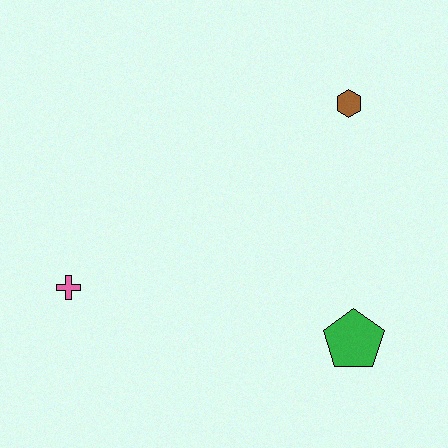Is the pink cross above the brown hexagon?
No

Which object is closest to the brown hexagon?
The green pentagon is closest to the brown hexagon.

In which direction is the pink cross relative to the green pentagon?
The pink cross is to the left of the green pentagon.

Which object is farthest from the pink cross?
The brown hexagon is farthest from the pink cross.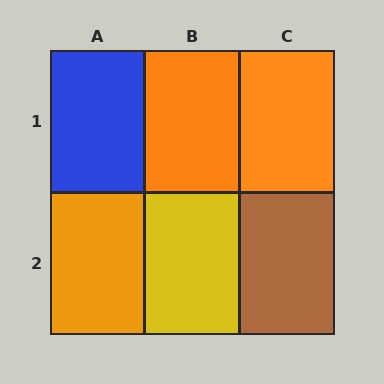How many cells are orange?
3 cells are orange.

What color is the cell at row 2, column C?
Brown.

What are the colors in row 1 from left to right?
Blue, orange, orange.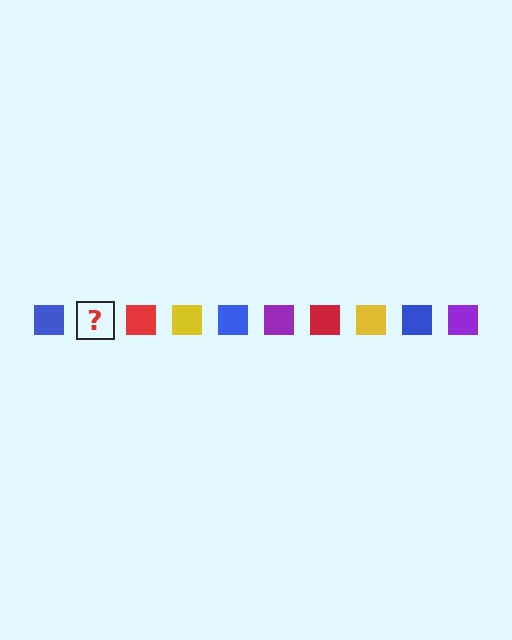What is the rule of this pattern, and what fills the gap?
The rule is that the pattern cycles through blue, purple, red, yellow squares. The gap should be filled with a purple square.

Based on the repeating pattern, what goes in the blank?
The blank should be a purple square.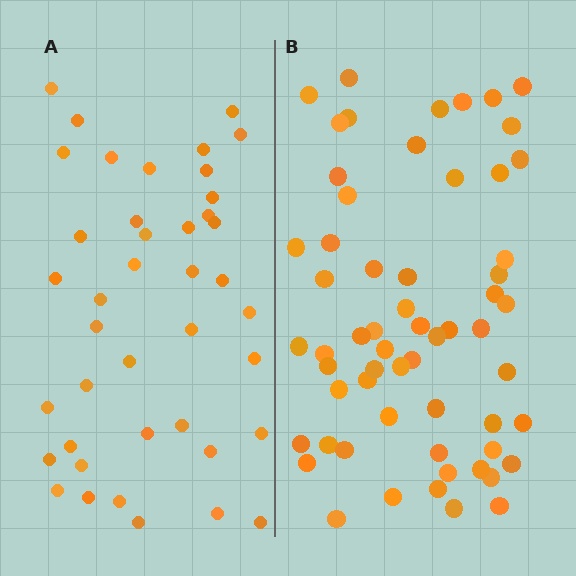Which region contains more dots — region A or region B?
Region B (the right region) has more dots.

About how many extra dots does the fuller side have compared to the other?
Region B has approximately 20 more dots than region A.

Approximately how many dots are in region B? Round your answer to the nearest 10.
About 60 dots.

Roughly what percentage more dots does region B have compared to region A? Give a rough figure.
About 45% more.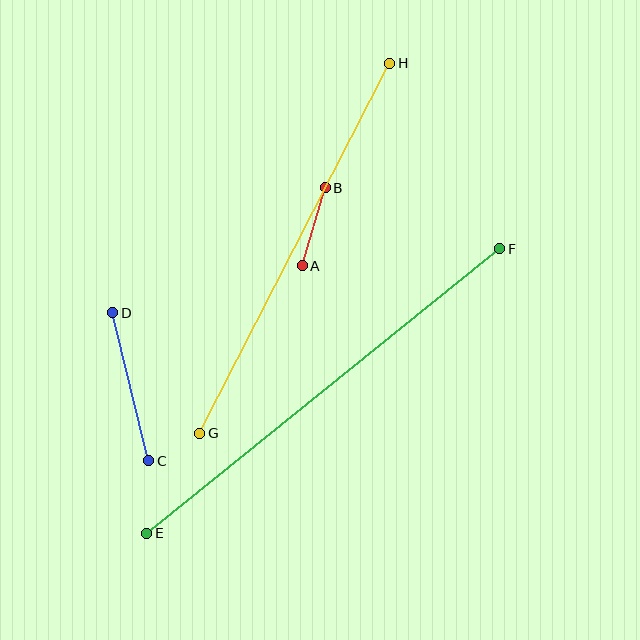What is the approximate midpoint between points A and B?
The midpoint is at approximately (314, 227) pixels.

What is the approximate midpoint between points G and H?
The midpoint is at approximately (295, 248) pixels.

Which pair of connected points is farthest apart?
Points E and F are farthest apart.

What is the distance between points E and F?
The distance is approximately 453 pixels.